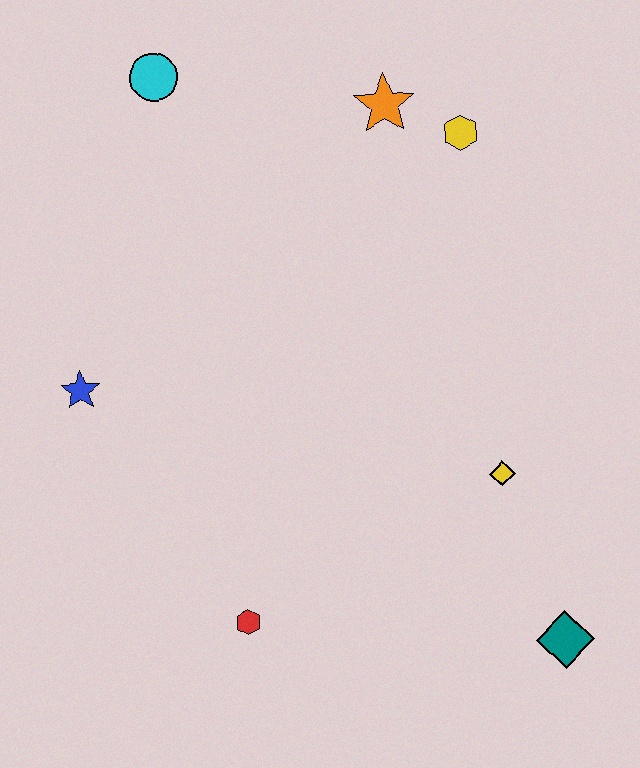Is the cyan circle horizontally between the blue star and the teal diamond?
Yes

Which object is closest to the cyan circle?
The orange star is closest to the cyan circle.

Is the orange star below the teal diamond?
No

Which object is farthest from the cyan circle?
The teal diamond is farthest from the cyan circle.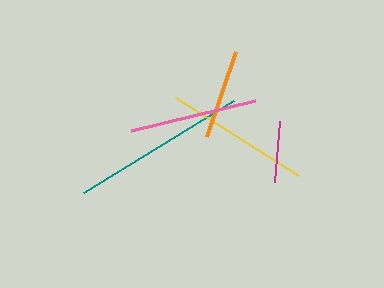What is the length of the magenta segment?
The magenta segment is approximately 62 pixels long.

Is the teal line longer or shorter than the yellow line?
The teal line is longer than the yellow line.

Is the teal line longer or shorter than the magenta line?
The teal line is longer than the magenta line.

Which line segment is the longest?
The teal line is the longest at approximately 176 pixels.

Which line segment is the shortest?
The magenta line is the shortest at approximately 62 pixels.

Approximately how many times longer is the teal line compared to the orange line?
The teal line is approximately 2.0 times the length of the orange line.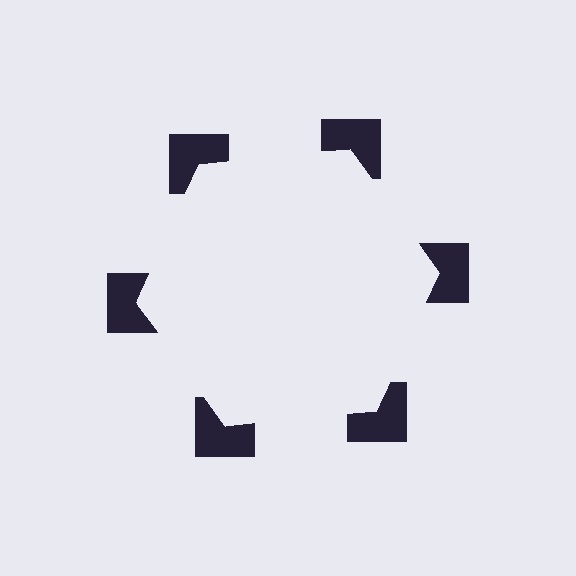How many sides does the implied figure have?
6 sides.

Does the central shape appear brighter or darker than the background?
It typically appears slightly brighter than the background, even though no actual brightness change is drawn.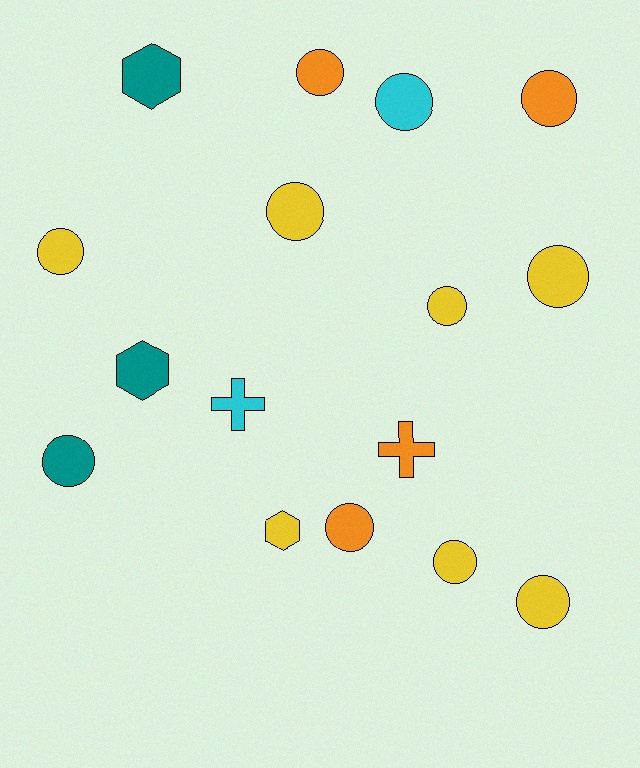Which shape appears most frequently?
Circle, with 11 objects.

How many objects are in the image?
There are 16 objects.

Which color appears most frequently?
Yellow, with 7 objects.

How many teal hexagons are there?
There are 2 teal hexagons.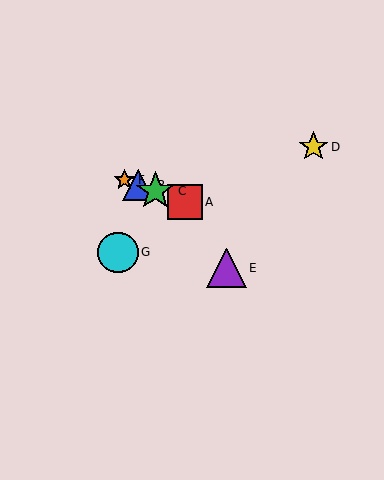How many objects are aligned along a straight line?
4 objects (A, B, C, F) are aligned along a straight line.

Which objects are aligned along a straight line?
Objects A, B, C, F are aligned along a straight line.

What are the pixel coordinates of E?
Object E is at (227, 268).